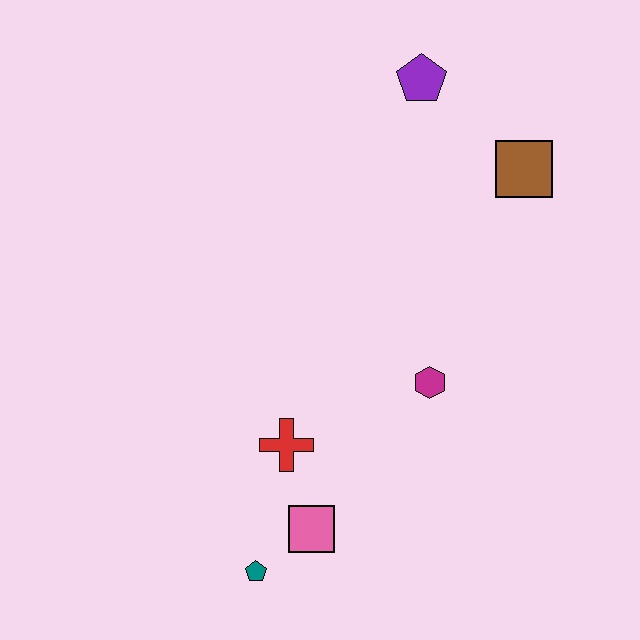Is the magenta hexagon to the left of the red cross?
No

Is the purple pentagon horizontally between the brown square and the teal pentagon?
Yes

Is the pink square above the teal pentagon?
Yes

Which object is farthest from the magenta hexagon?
The purple pentagon is farthest from the magenta hexagon.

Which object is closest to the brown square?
The purple pentagon is closest to the brown square.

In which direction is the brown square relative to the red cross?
The brown square is above the red cross.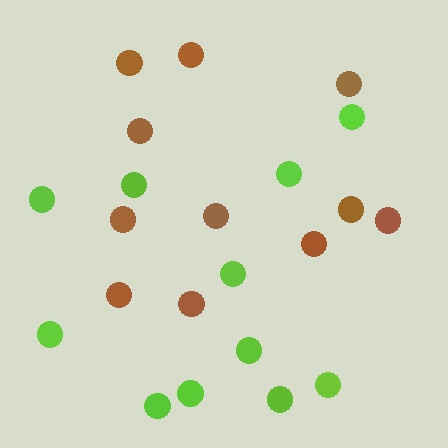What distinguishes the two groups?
There are 2 groups: one group of lime circles (11) and one group of brown circles (11).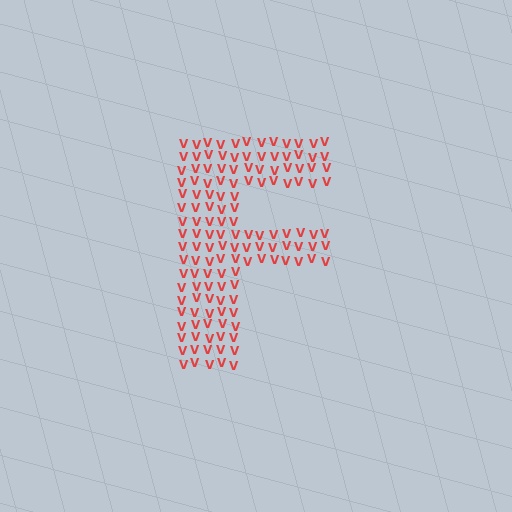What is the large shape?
The large shape is the letter F.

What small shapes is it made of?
It is made of small letter V's.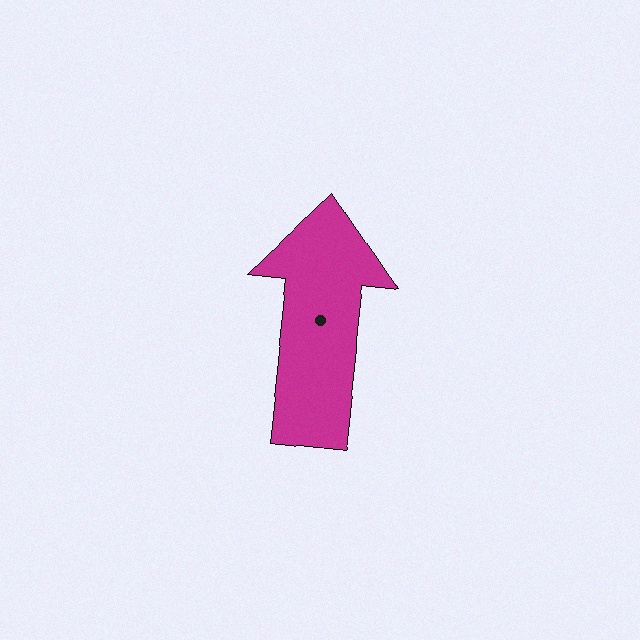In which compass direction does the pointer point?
North.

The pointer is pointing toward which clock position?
Roughly 12 o'clock.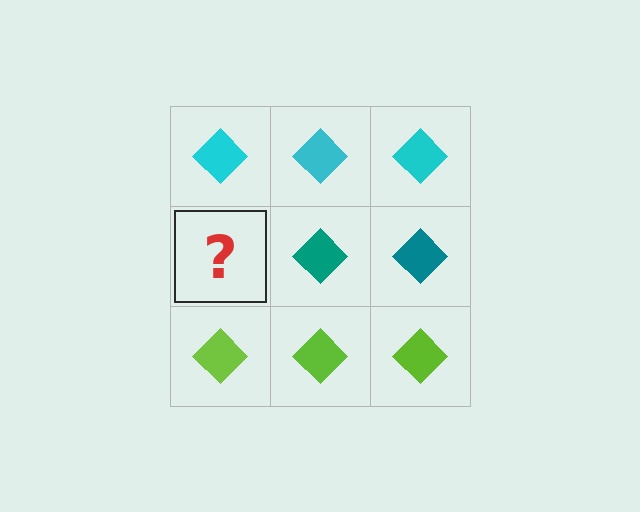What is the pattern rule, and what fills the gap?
The rule is that each row has a consistent color. The gap should be filled with a teal diamond.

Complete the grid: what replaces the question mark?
The question mark should be replaced with a teal diamond.